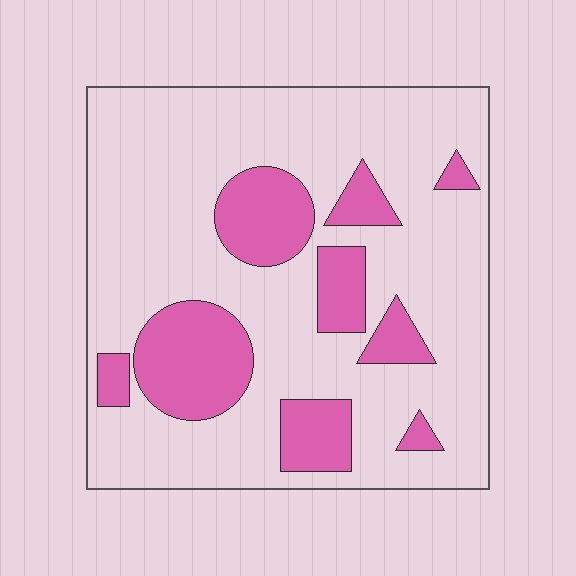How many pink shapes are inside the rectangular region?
9.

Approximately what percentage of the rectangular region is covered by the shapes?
Approximately 25%.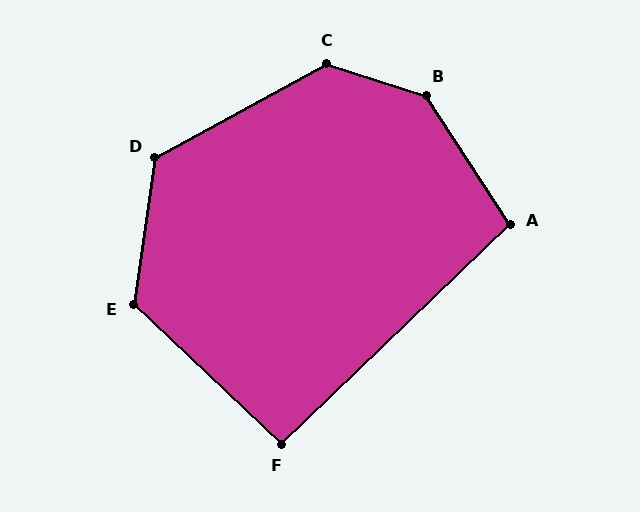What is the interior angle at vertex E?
Approximately 125 degrees (obtuse).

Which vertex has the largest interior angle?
B, at approximately 141 degrees.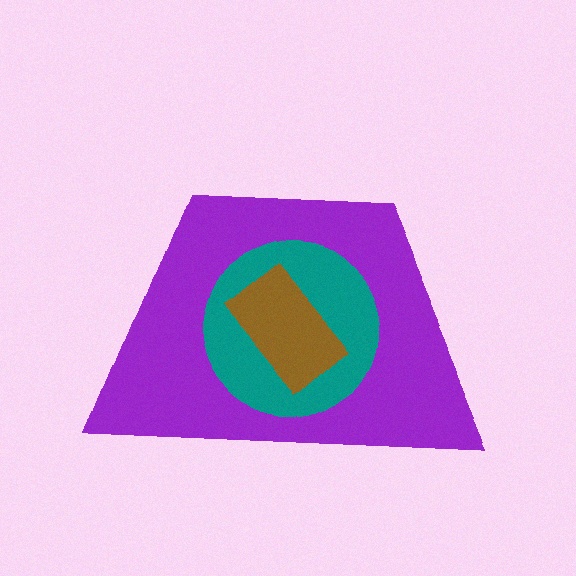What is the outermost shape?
The purple trapezoid.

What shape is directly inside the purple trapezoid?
The teal circle.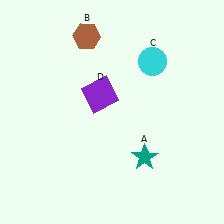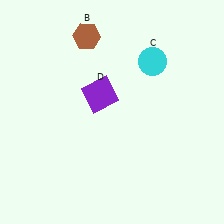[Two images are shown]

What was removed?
The teal star (A) was removed in Image 2.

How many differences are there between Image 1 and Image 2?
There is 1 difference between the two images.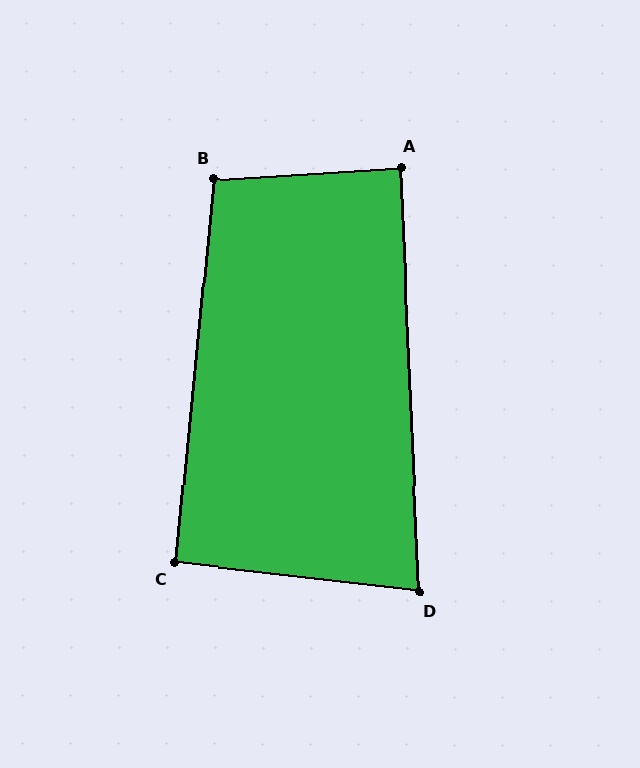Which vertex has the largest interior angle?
B, at approximately 99 degrees.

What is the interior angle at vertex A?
Approximately 89 degrees (approximately right).